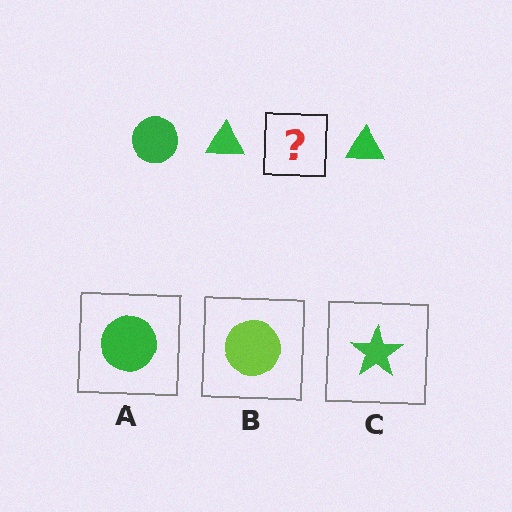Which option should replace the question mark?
Option A.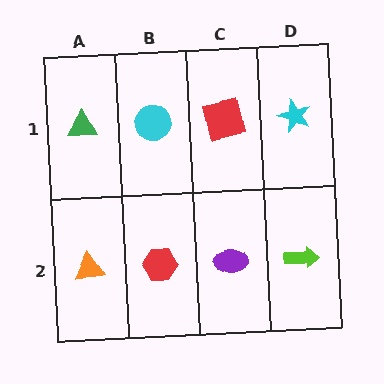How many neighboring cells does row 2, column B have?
3.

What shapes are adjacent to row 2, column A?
A green triangle (row 1, column A), a red hexagon (row 2, column B).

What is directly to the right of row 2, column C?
A lime arrow.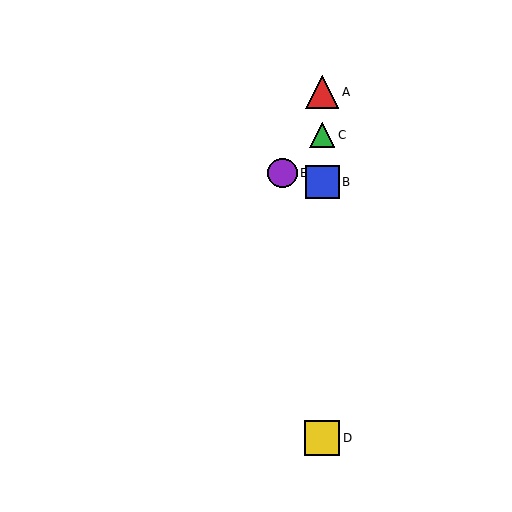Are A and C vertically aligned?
Yes, both are at x≈322.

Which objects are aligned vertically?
Objects A, B, C, D are aligned vertically.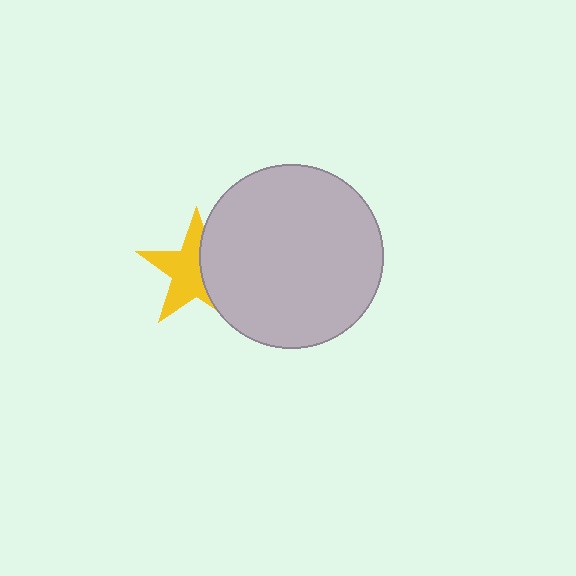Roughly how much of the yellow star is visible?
About half of it is visible (roughly 60%).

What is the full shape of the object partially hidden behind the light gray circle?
The partially hidden object is a yellow star.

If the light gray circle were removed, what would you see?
You would see the complete yellow star.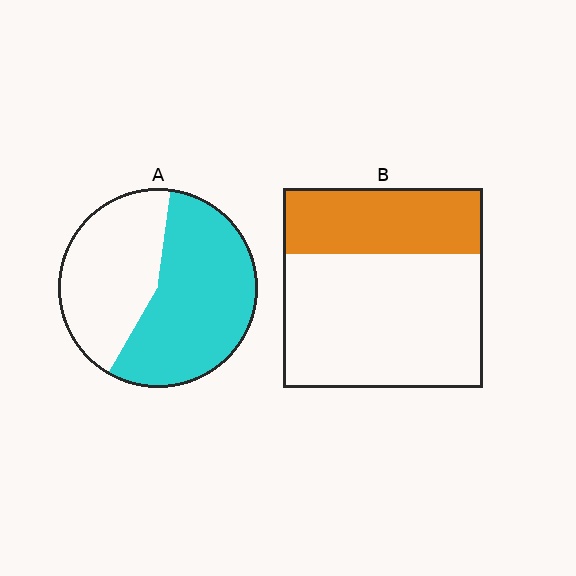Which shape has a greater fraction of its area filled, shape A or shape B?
Shape A.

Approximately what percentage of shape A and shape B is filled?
A is approximately 55% and B is approximately 35%.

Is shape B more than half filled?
No.